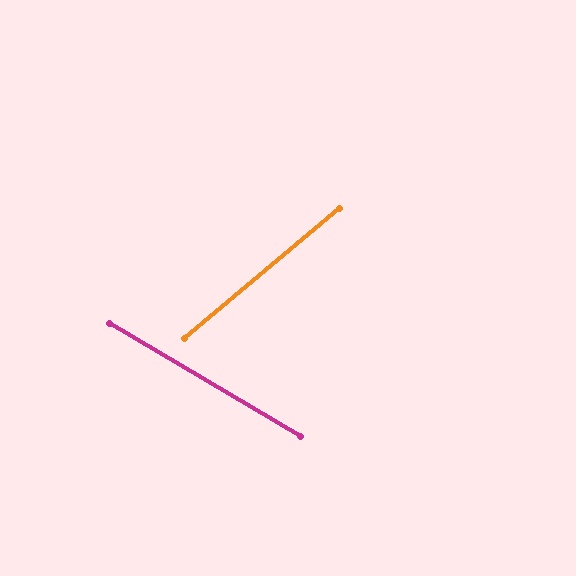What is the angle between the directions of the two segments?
Approximately 71 degrees.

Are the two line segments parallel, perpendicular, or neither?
Neither parallel nor perpendicular — they differ by about 71°.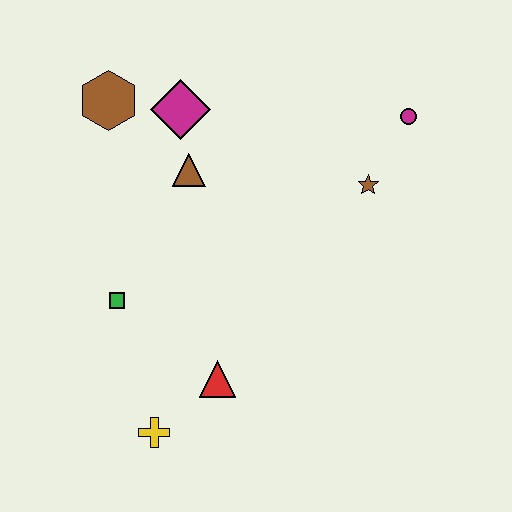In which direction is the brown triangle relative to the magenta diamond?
The brown triangle is below the magenta diamond.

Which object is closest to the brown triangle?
The magenta diamond is closest to the brown triangle.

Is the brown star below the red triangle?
No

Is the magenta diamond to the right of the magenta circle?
No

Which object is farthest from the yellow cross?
The magenta circle is farthest from the yellow cross.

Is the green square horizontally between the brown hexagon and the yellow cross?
Yes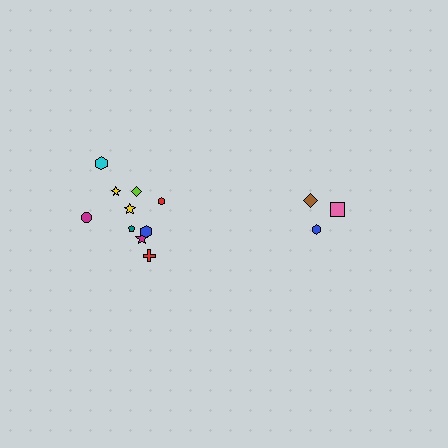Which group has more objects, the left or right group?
The left group.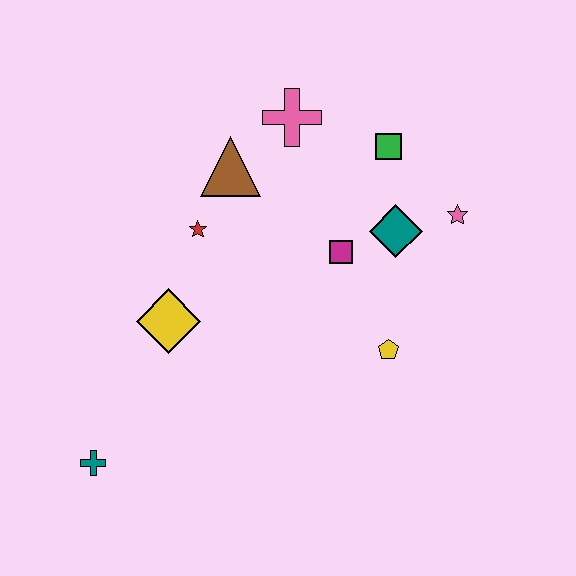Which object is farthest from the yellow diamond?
The pink star is farthest from the yellow diamond.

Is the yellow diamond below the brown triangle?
Yes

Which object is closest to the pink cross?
The brown triangle is closest to the pink cross.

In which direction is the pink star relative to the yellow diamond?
The pink star is to the right of the yellow diamond.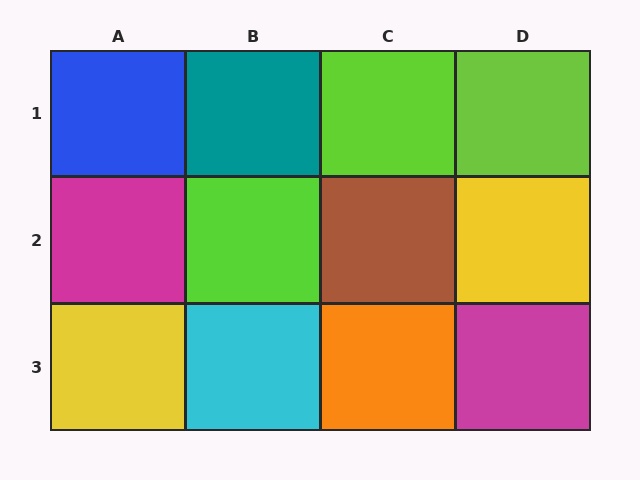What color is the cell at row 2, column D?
Yellow.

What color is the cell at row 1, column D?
Lime.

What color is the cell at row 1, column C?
Lime.